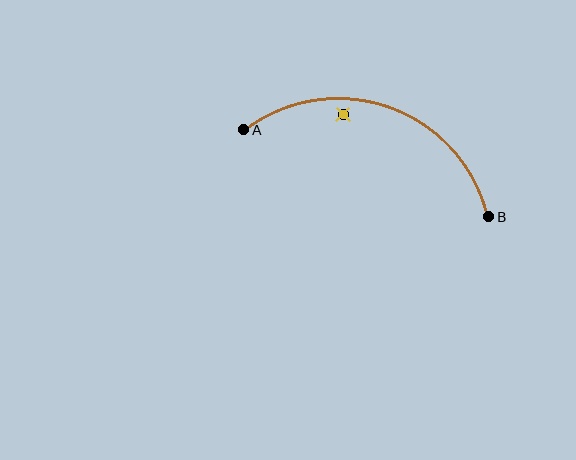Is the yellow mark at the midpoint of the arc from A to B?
No — the yellow mark does not lie on the arc at all. It sits slightly inside the curve.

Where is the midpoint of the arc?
The arc midpoint is the point on the curve farthest from the straight line joining A and B. It sits above that line.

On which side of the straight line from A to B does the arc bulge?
The arc bulges above the straight line connecting A and B.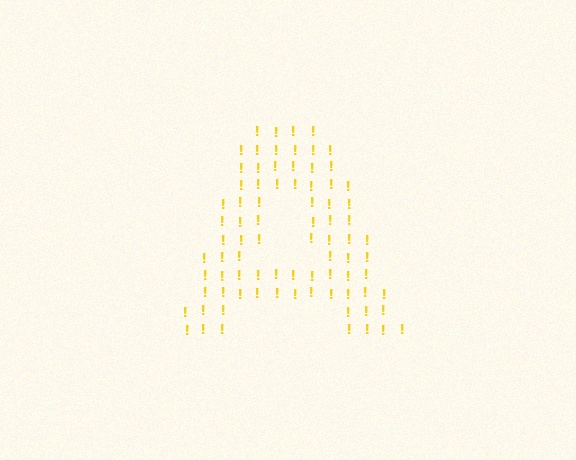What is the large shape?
The large shape is the letter A.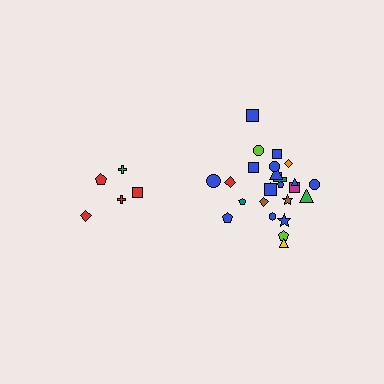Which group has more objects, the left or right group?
The right group.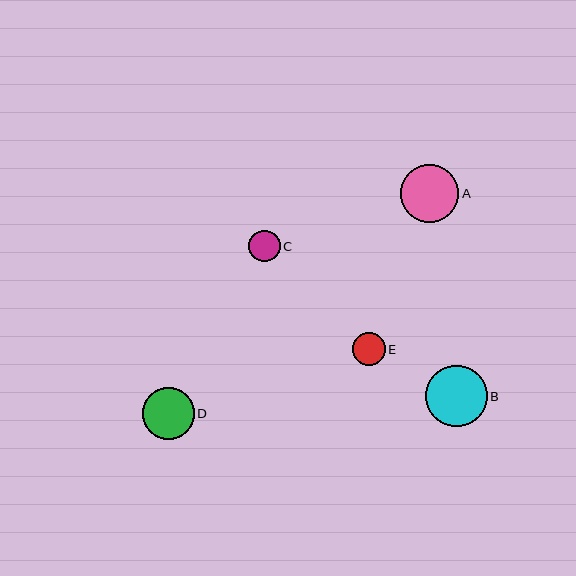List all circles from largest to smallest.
From largest to smallest: B, A, D, E, C.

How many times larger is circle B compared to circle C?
Circle B is approximately 1.9 times the size of circle C.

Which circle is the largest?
Circle B is the largest with a size of approximately 61 pixels.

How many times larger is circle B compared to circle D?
Circle B is approximately 1.2 times the size of circle D.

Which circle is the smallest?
Circle C is the smallest with a size of approximately 32 pixels.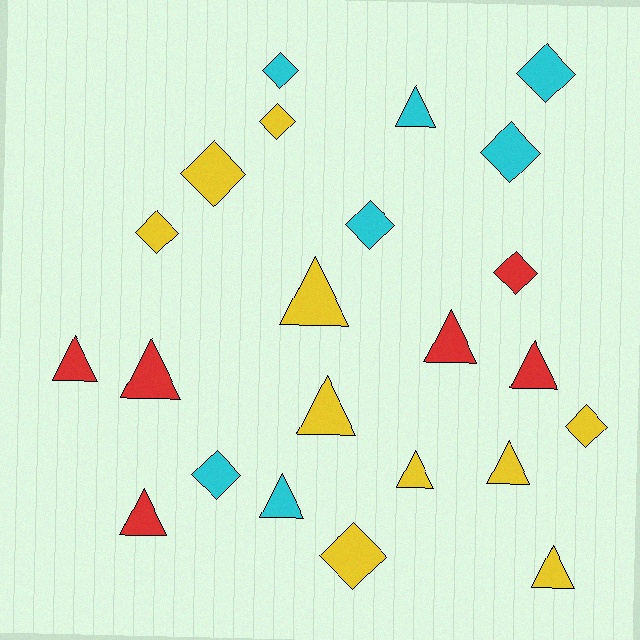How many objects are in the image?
There are 23 objects.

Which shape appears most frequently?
Triangle, with 12 objects.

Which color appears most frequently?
Yellow, with 10 objects.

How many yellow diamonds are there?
There are 5 yellow diamonds.